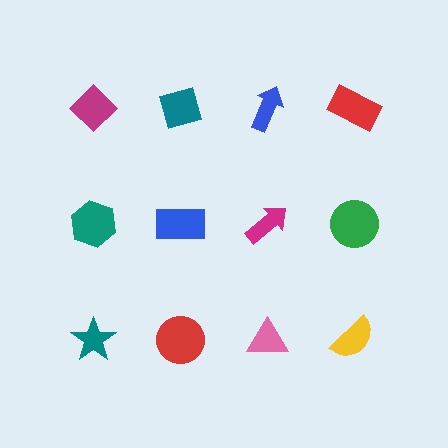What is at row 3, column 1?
A teal star.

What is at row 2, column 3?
A magenta arrow.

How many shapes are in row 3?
4 shapes.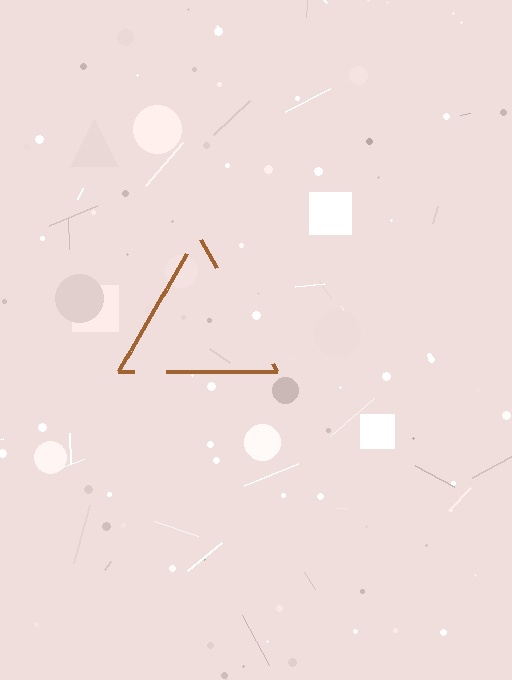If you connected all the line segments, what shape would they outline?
They would outline a triangle.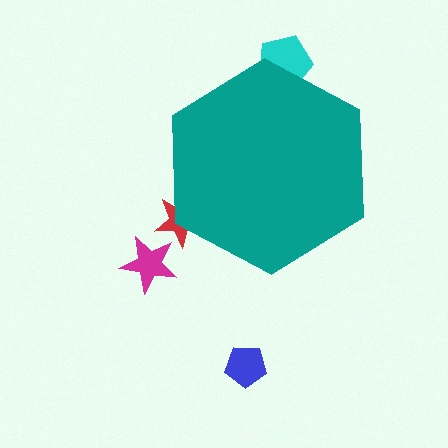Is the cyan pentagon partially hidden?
Yes, the cyan pentagon is partially hidden behind the teal hexagon.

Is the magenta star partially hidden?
No, the magenta star is fully visible.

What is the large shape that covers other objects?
A teal hexagon.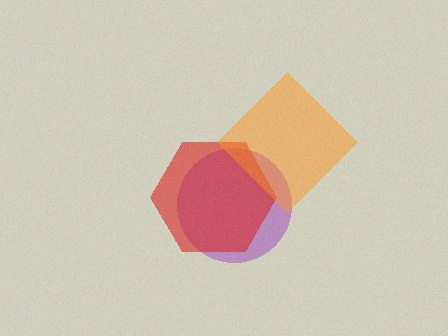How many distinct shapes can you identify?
There are 3 distinct shapes: a purple circle, a red hexagon, an orange diamond.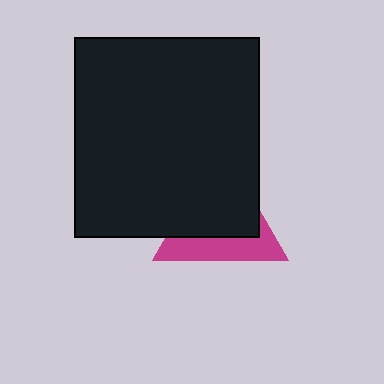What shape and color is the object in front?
The object in front is a black rectangle.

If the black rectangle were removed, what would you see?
You would see the complete magenta triangle.